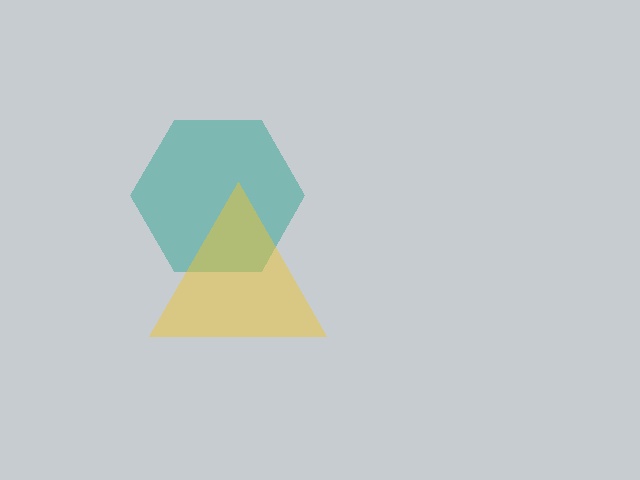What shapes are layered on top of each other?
The layered shapes are: a teal hexagon, a yellow triangle.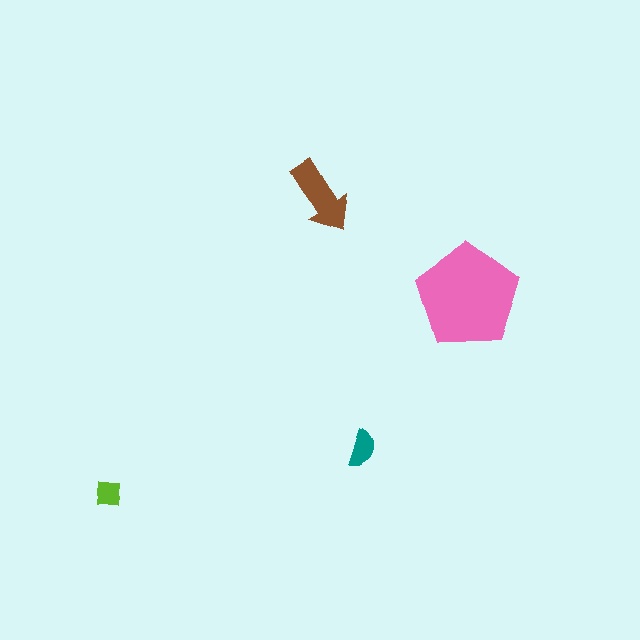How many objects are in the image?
There are 4 objects in the image.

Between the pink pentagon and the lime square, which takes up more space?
The pink pentagon.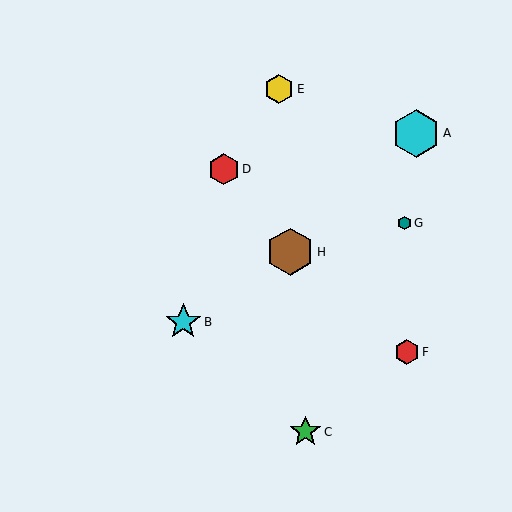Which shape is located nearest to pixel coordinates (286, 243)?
The brown hexagon (labeled H) at (290, 252) is nearest to that location.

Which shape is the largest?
The cyan hexagon (labeled A) is the largest.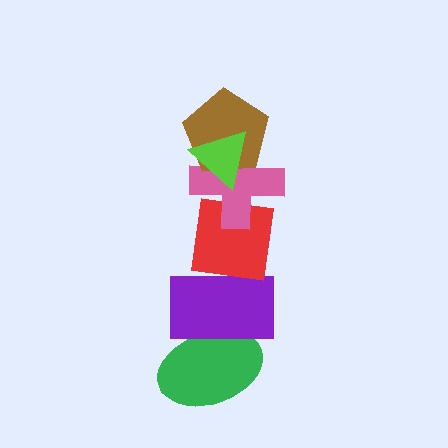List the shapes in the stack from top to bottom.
From top to bottom: the lime triangle, the brown pentagon, the pink cross, the red square, the purple rectangle, the green ellipse.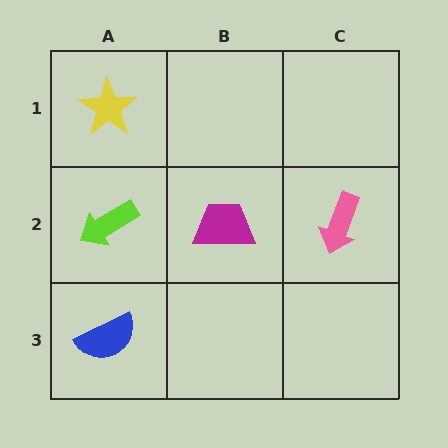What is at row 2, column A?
A lime arrow.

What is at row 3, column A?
A blue semicircle.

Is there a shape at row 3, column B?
No, that cell is empty.